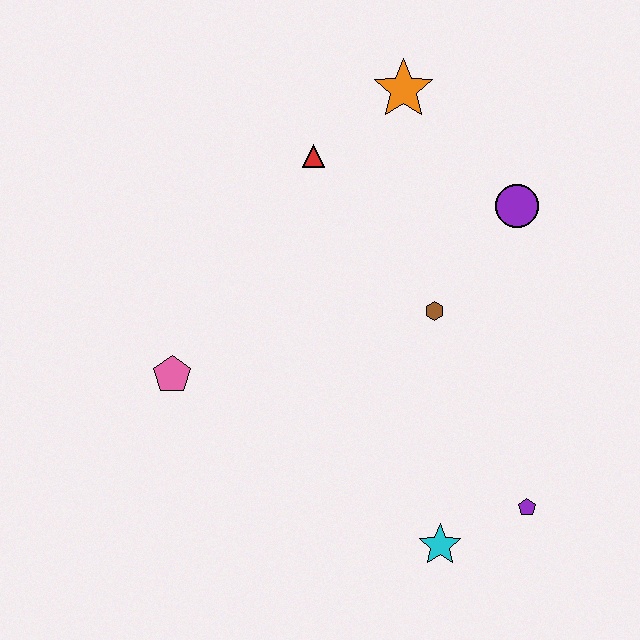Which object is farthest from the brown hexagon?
The pink pentagon is farthest from the brown hexagon.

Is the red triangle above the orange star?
No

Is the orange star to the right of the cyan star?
No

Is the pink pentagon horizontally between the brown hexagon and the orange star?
No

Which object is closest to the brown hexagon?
The purple circle is closest to the brown hexagon.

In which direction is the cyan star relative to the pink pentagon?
The cyan star is to the right of the pink pentagon.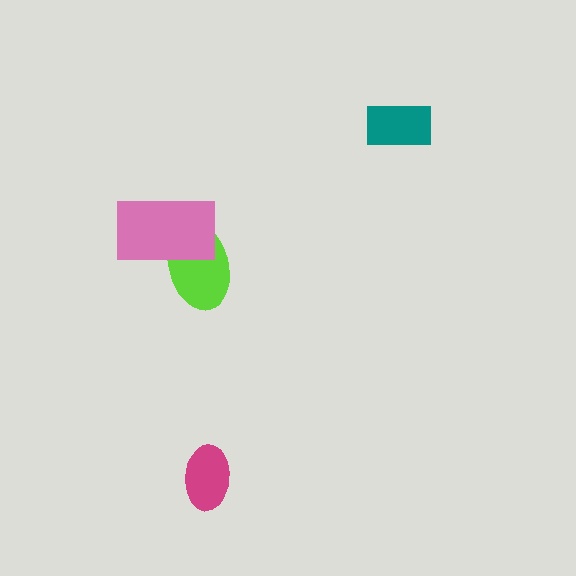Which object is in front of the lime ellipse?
The pink rectangle is in front of the lime ellipse.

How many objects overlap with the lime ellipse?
1 object overlaps with the lime ellipse.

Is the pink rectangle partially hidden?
No, no other shape covers it.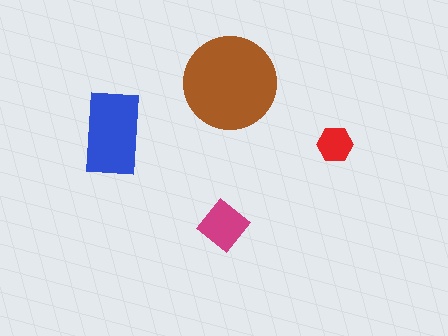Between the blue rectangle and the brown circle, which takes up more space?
The brown circle.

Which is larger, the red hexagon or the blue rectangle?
The blue rectangle.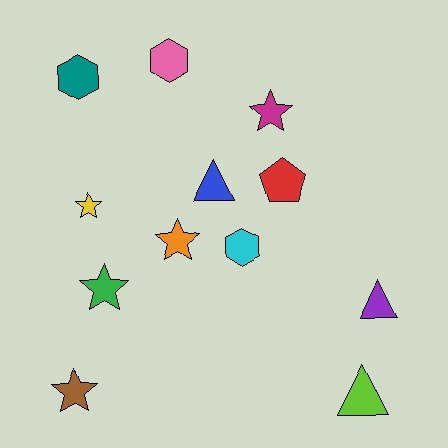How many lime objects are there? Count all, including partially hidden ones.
There is 1 lime object.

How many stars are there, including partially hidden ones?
There are 5 stars.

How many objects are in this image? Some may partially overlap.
There are 12 objects.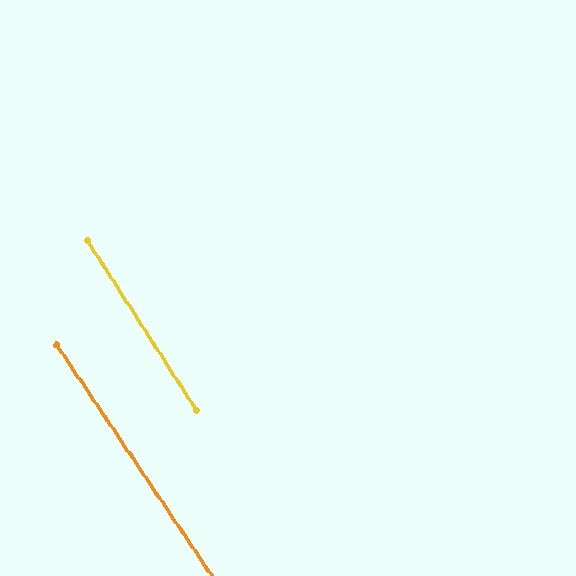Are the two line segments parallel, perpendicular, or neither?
Parallel — their directions differ by only 1.1°.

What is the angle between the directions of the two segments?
Approximately 1 degree.